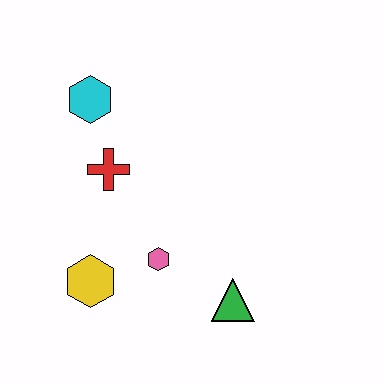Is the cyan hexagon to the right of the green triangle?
No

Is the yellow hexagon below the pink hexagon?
Yes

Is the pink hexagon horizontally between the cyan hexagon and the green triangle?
Yes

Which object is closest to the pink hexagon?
The yellow hexagon is closest to the pink hexagon.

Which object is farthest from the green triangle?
The cyan hexagon is farthest from the green triangle.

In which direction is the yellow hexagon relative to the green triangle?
The yellow hexagon is to the left of the green triangle.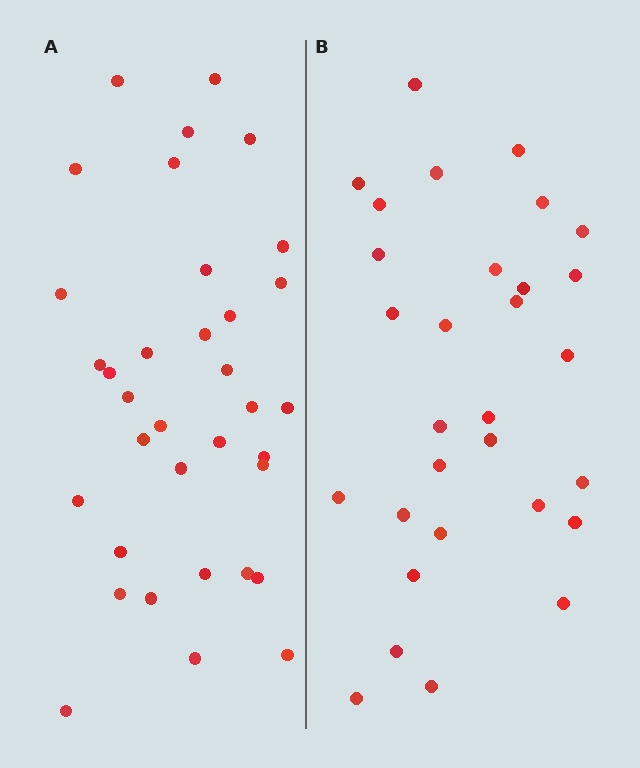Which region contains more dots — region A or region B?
Region A (the left region) has more dots.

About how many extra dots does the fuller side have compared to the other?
Region A has about 5 more dots than region B.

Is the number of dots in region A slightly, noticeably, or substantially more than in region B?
Region A has only slightly more — the two regions are fairly close. The ratio is roughly 1.2 to 1.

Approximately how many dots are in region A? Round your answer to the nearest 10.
About 40 dots. (The exact count is 35, which rounds to 40.)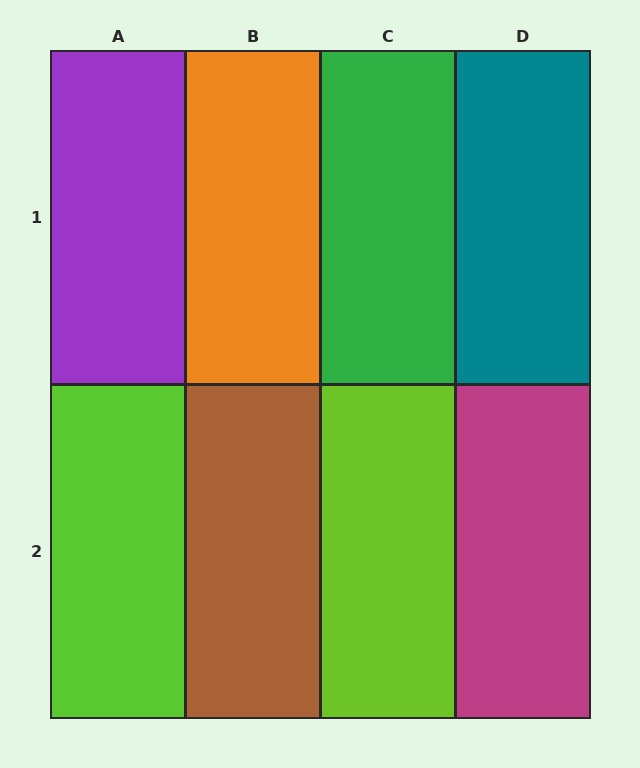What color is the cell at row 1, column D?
Teal.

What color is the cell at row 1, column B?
Orange.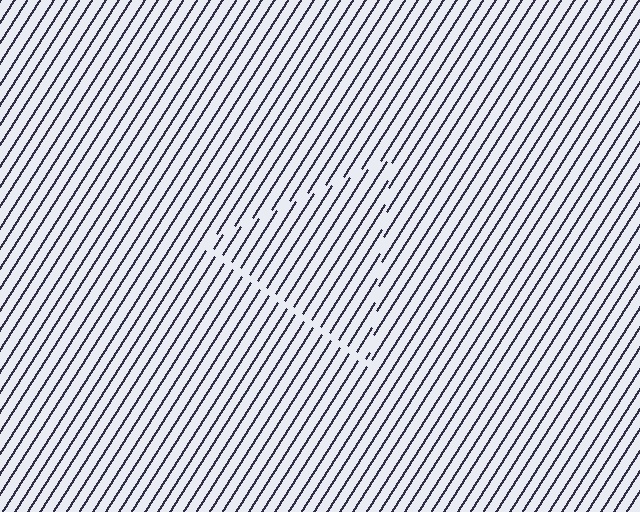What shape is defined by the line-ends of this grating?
An illusory triangle. The interior of the shape contains the same grating, shifted by half a period — the contour is defined by the phase discontinuity where line-ends from the inner and outer gratings abut.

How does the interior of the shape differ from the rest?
The interior of the shape contains the same grating, shifted by half a period — the contour is defined by the phase discontinuity where line-ends from the inner and outer gratings abut.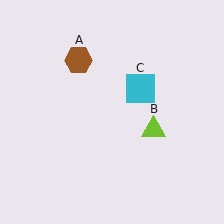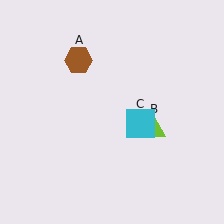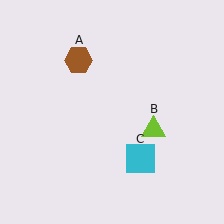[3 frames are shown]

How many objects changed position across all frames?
1 object changed position: cyan square (object C).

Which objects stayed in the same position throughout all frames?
Brown hexagon (object A) and lime triangle (object B) remained stationary.